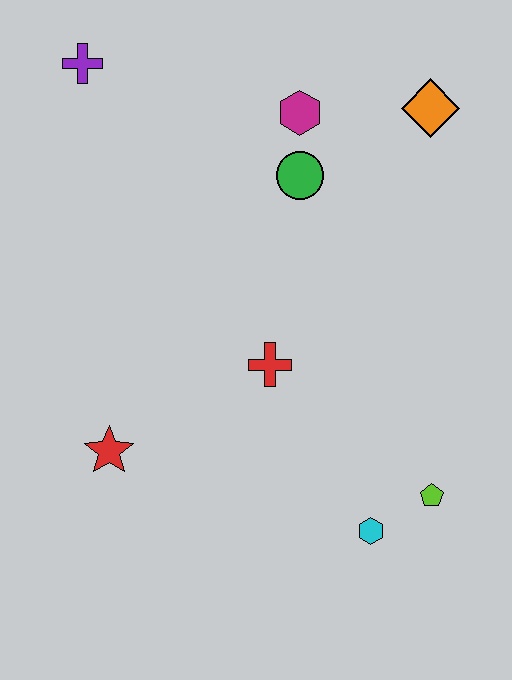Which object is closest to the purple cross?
The magenta hexagon is closest to the purple cross.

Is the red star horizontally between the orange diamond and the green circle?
No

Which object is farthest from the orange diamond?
The red star is farthest from the orange diamond.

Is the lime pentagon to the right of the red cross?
Yes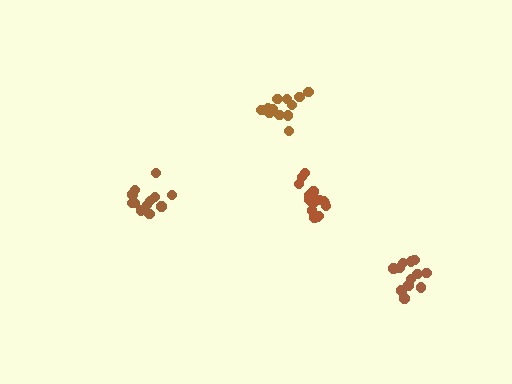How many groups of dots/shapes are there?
There are 4 groups.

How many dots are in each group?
Group 1: 12 dots, Group 2: 12 dots, Group 3: 12 dots, Group 4: 18 dots (54 total).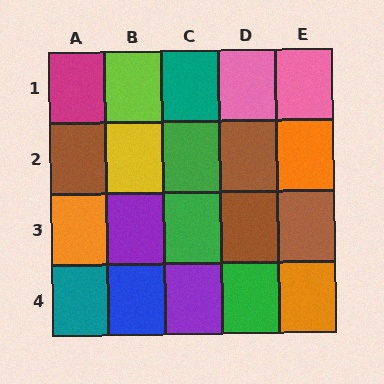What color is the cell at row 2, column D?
Brown.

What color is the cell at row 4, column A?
Teal.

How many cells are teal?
2 cells are teal.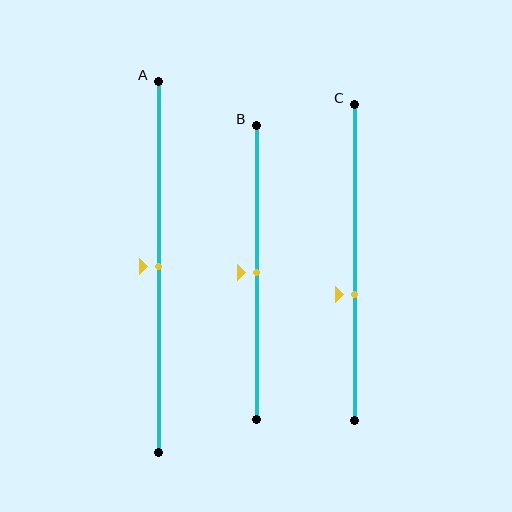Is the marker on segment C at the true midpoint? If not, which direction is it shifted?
No, the marker on segment C is shifted downward by about 10% of the segment length.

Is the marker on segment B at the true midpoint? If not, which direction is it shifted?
Yes, the marker on segment B is at the true midpoint.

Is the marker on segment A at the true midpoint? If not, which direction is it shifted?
Yes, the marker on segment A is at the true midpoint.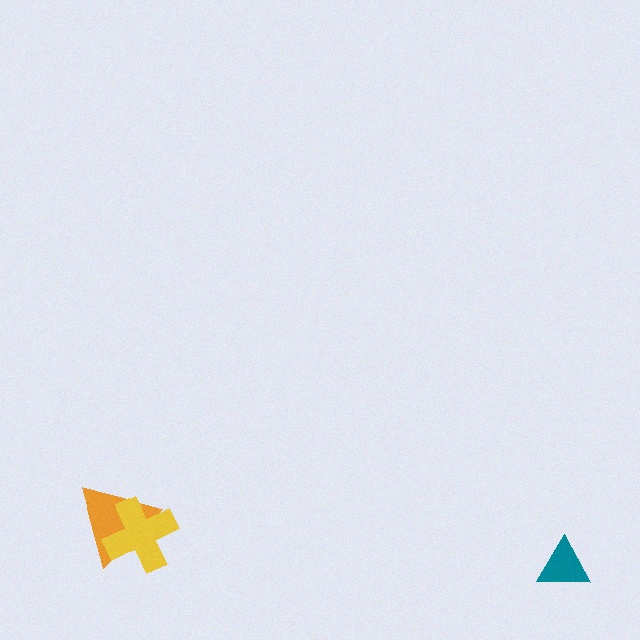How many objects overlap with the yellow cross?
1 object overlaps with the yellow cross.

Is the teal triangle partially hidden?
No, no other shape covers it.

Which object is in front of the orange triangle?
The yellow cross is in front of the orange triangle.